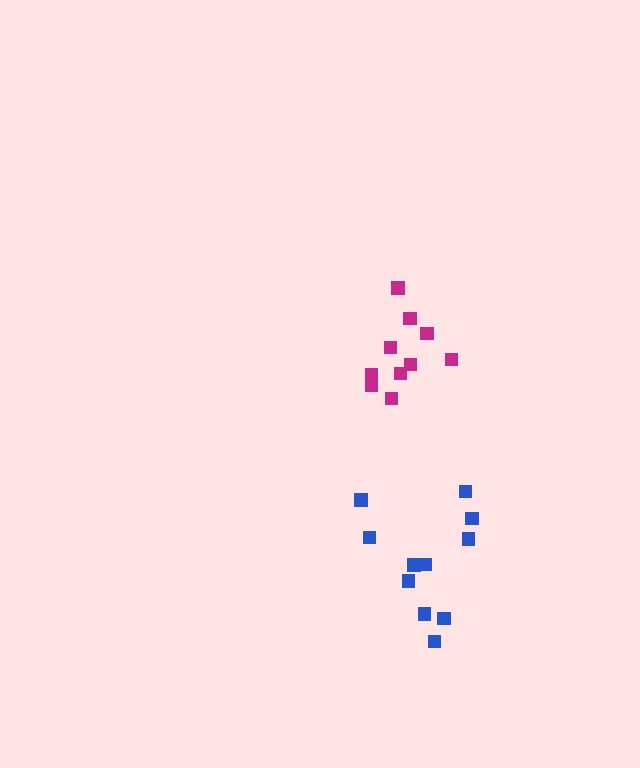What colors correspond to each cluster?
The clusters are colored: blue, magenta.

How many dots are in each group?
Group 1: 11 dots, Group 2: 10 dots (21 total).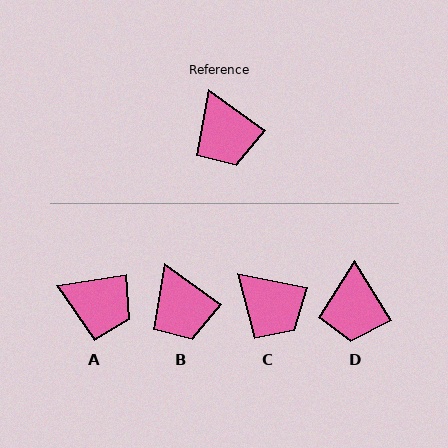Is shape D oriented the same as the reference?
No, it is off by about 22 degrees.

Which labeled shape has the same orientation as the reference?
B.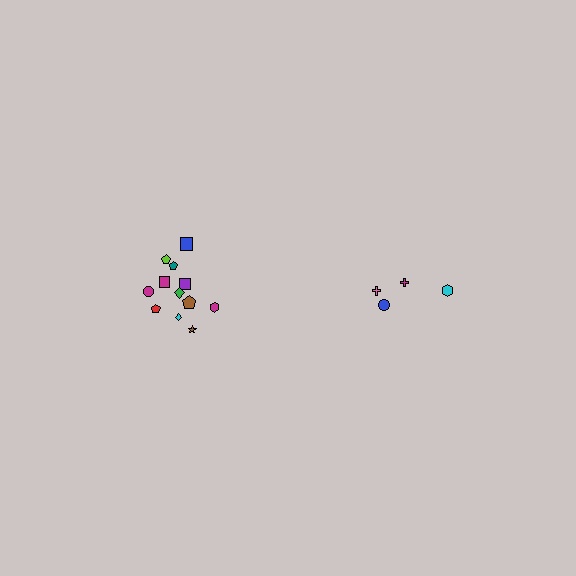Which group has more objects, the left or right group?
The left group.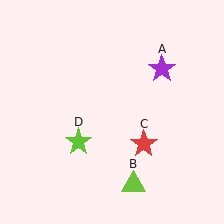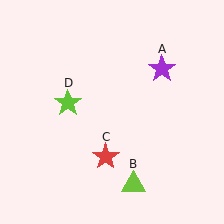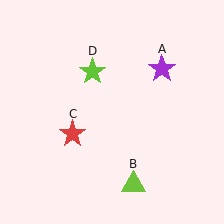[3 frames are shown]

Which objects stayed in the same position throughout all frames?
Purple star (object A) and lime triangle (object B) remained stationary.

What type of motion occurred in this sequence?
The red star (object C), lime star (object D) rotated clockwise around the center of the scene.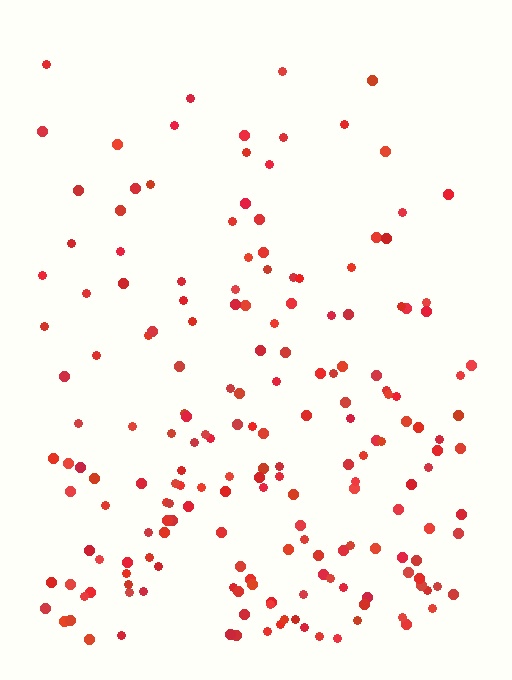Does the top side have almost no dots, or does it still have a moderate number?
Still a moderate number, just noticeably fewer than the bottom.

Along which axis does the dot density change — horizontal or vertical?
Vertical.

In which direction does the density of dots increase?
From top to bottom, with the bottom side densest.